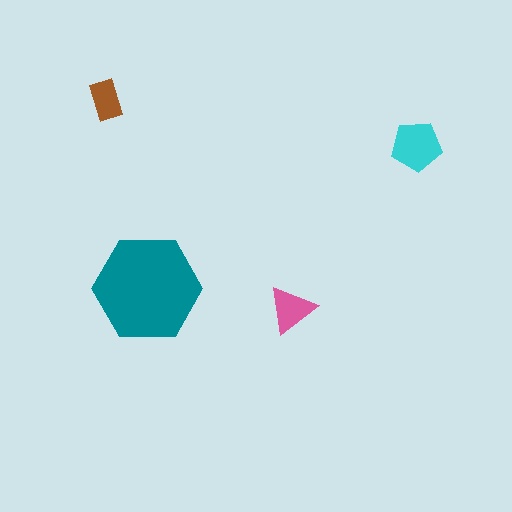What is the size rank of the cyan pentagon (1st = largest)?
2nd.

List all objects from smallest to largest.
The brown rectangle, the pink triangle, the cyan pentagon, the teal hexagon.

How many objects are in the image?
There are 4 objects in the image.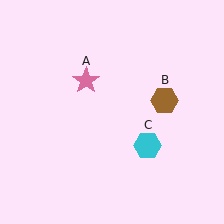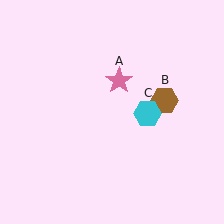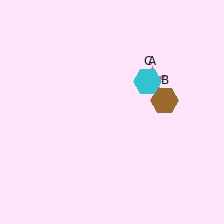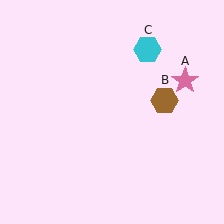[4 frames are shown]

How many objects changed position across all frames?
2 objects changed position: pink star (object A), cyan hexagon (object C).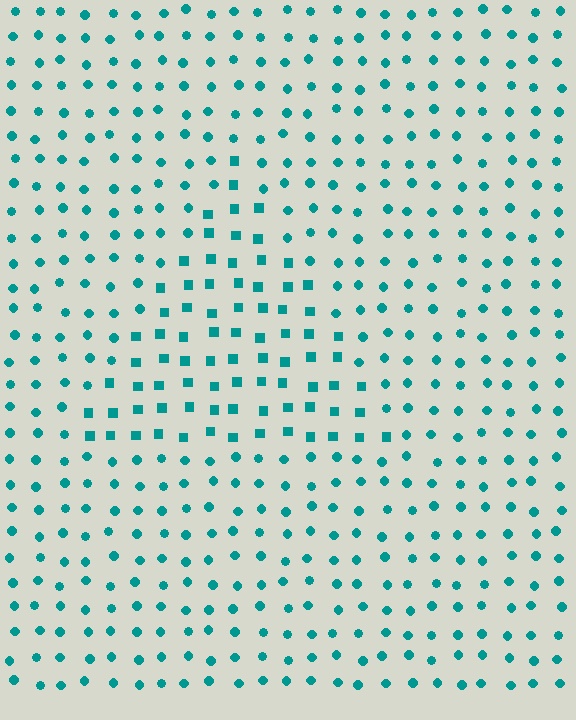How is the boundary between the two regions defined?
The boundary is defined by a change in element shape: squares inside vs. circles outside. All elements share the same color and spacing.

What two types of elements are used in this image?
The image uses squares inside the triangle region and circles outside it.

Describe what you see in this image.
The image is filled with small teal elements arranged in a uniform grid. A triangle-shaped region contains squares, while the surrounding area contains circles. The boundary is defined purely by the change in element shape.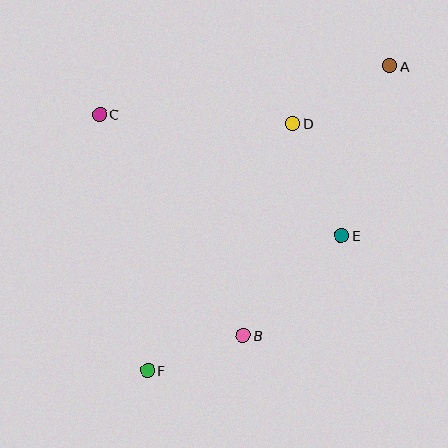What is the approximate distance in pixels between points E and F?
The distance between E and F is approximately 236 pixels.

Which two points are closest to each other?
Points B and F are closest to each other.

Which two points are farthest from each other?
Points A and F are farthest from each other.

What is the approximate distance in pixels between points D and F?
The distance between D and F is approximately 287 pixels.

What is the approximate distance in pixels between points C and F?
The distance between C and F is approximately 260 pixels.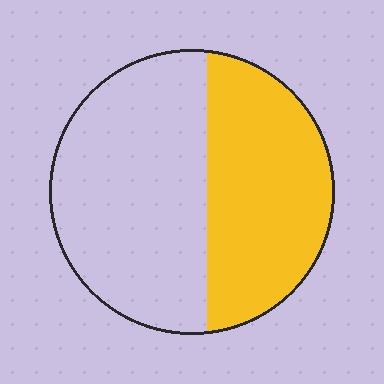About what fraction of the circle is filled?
About two fifths (2/5).